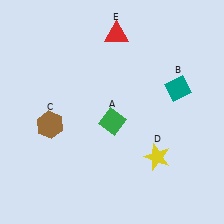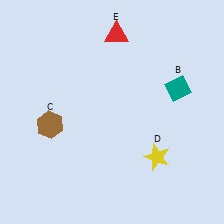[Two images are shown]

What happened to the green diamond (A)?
The green diamond (A) was removed in Image 2. It was in the bottom-right area of Image 1.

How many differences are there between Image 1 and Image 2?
There is 1 difference between the two images.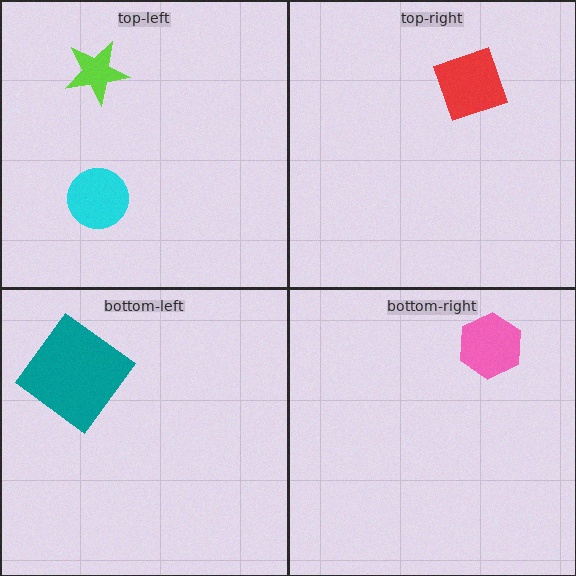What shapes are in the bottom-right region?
The pink hexagon.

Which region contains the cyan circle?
The top-left region.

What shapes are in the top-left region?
The lime star, the cyan circle.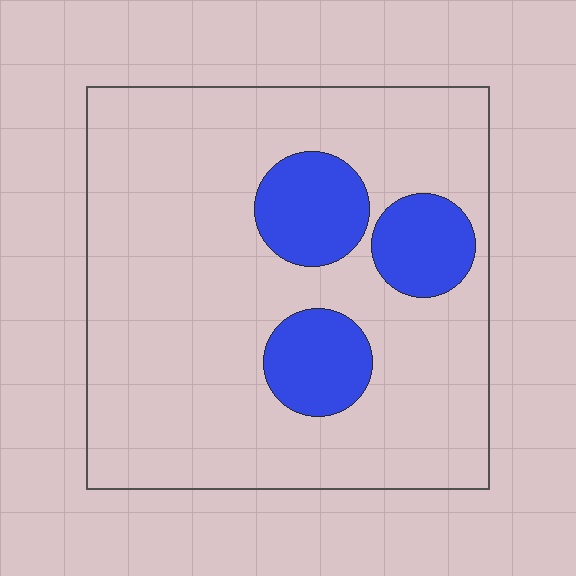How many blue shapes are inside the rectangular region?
3.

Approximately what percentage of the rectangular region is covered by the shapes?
Approximately 20%.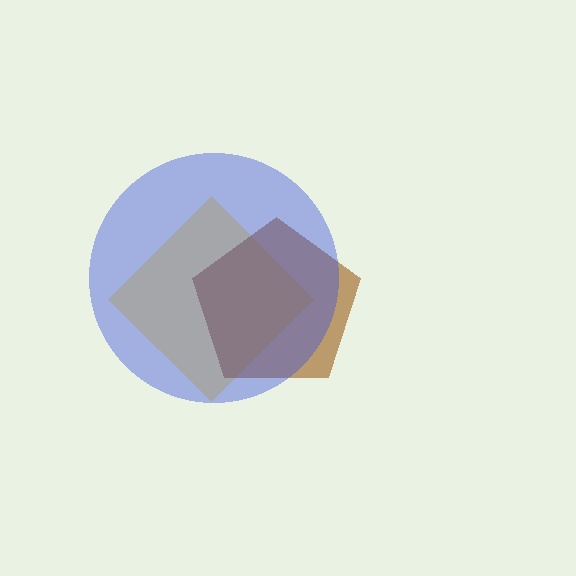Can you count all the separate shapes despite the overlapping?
Yes, there are 3 separate shapes.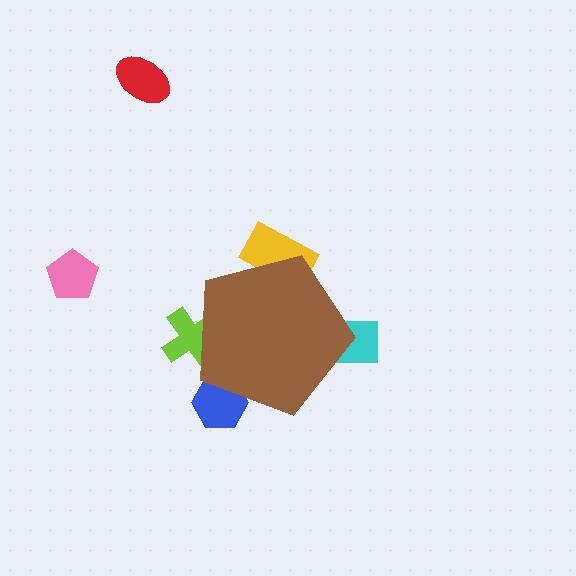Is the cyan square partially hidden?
Yes, the cyan square is partially hidden behind the brown pentagon.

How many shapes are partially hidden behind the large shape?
4 shapes are partially hidden.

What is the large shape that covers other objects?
A brown pentagon.